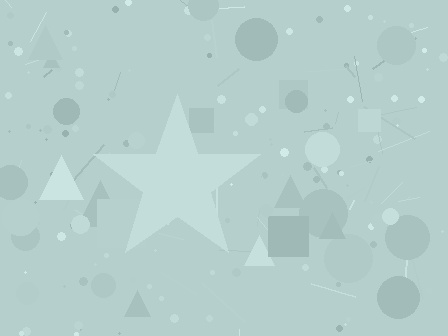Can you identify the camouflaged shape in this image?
The camouflaged shape is a star.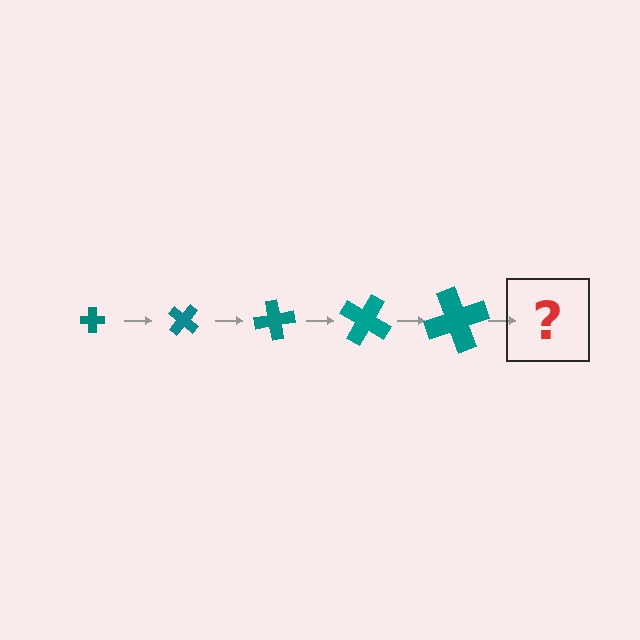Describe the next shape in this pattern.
It should be a cross, larger than the previous one and rotated 200 degrees from the start.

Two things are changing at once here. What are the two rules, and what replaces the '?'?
The two rules are that the cross grows larger each step and it rotates 40 degrees each step. The '?' should be a cross, larger than the previous one and rotated 200 degrees from the start.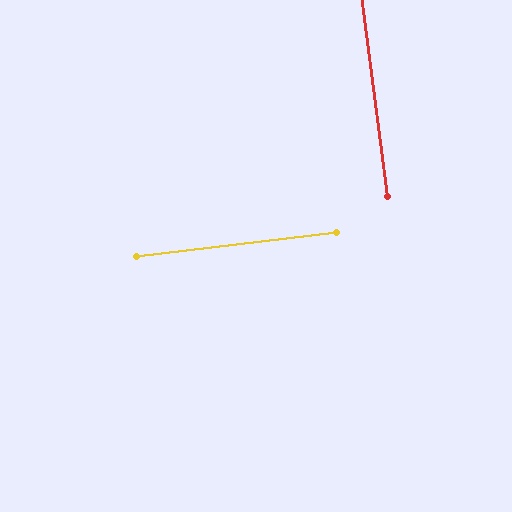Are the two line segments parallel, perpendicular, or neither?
Perpendicular — they meet at approximately 89°.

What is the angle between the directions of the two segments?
Approximately 89 degrees.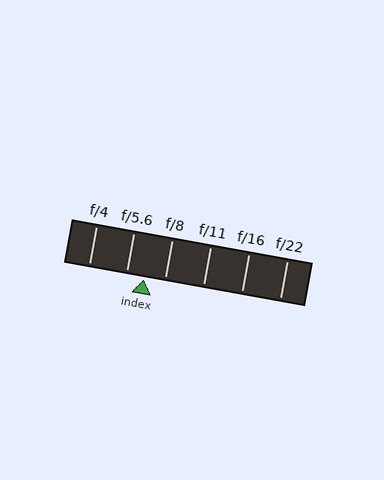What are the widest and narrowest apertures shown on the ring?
The widest aperture shown is f/4 and the narrowest is f/22.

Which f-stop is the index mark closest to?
The index mark is closest to f/5.6.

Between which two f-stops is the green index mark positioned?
The index mark is between f/5.6 and f/8.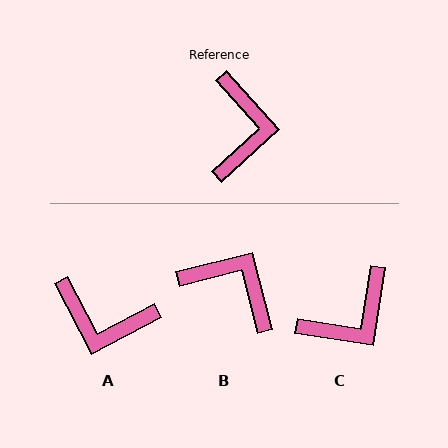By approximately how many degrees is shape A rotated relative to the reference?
Approximately 104 degrees clockwise.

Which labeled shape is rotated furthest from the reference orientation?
A, about 104 degrees away.